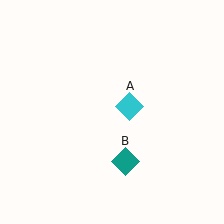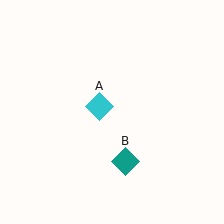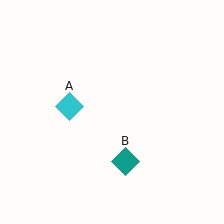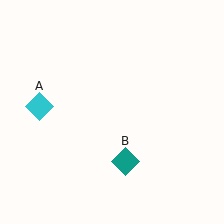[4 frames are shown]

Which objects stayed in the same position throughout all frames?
Teal diamond (object B) remained stationary.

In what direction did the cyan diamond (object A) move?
The cyan diamond (object A) moved left.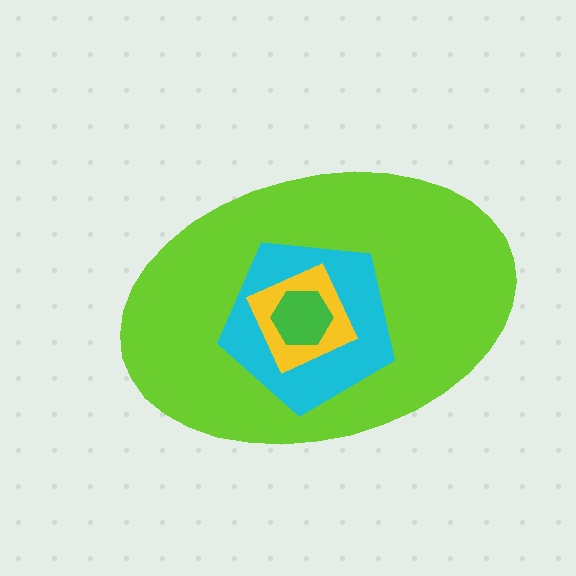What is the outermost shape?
The lime ellipse.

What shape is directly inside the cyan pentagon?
The yellow square.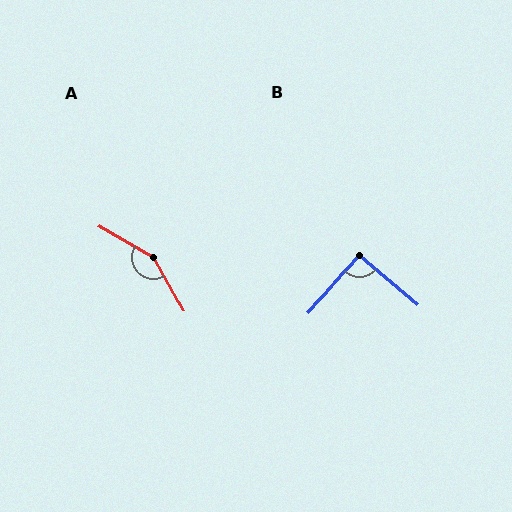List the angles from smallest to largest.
B (92°), A (149°).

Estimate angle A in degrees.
Approximately 149 degrees.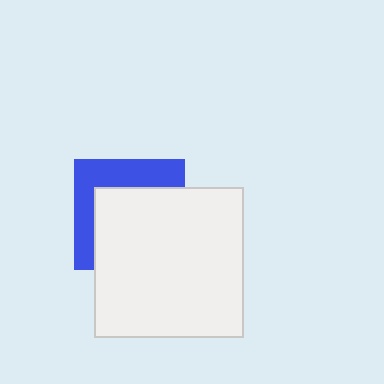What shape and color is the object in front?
The object in front is a white square.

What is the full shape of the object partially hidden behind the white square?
The partially hidden object is a blue square.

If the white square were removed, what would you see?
You would see the complete blue square.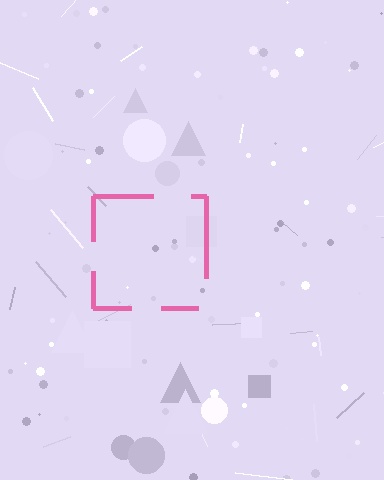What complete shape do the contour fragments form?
The contour fragments form a square.